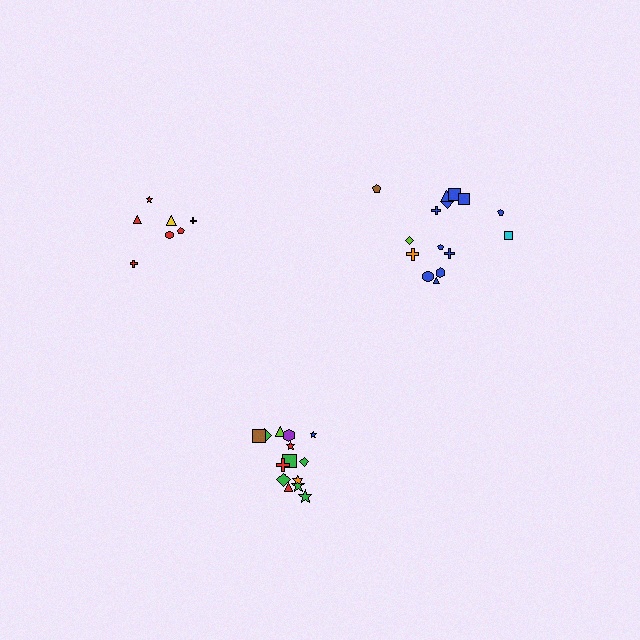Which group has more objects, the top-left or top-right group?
The top-right group.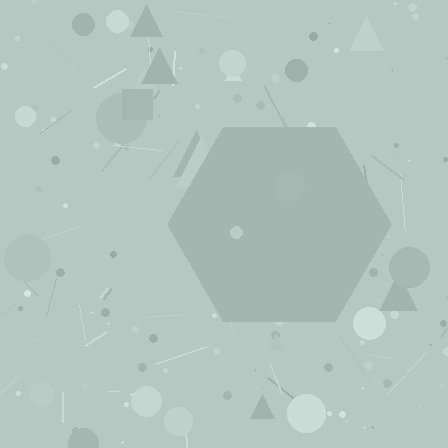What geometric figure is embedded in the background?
A hexagon is embedded in the background.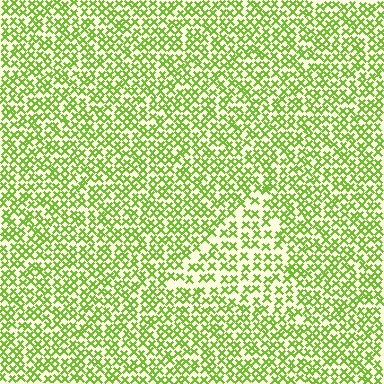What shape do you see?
I see a triangle.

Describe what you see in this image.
The image contains small lime elements arranged at two different densities. A triangle-shaped region is visible where the elements are less densely packed than the surrounding area.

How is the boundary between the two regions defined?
The boundary is defined by a change in element density (approximately 1.6x ratio). All elements are the same color, size, and shape.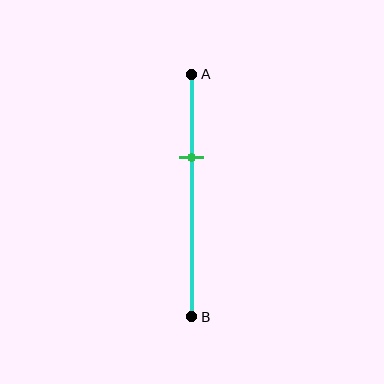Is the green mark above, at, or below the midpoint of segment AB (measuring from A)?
The green mark is above the midpoint of segment AB.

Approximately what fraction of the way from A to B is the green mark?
The green mark is approximately 35% of the way from A to B.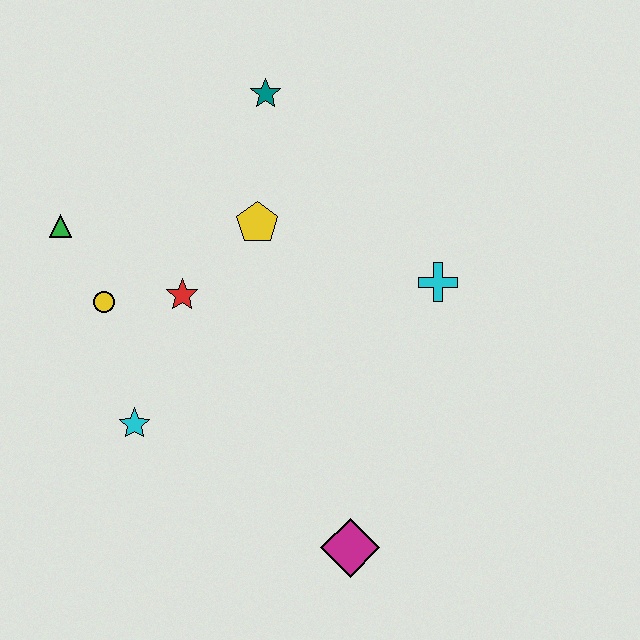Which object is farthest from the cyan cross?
The green triangle is farthest from the cyan cross.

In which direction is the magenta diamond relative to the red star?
The magenta diamond is below the red star.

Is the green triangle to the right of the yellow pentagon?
No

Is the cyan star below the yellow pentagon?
Yes